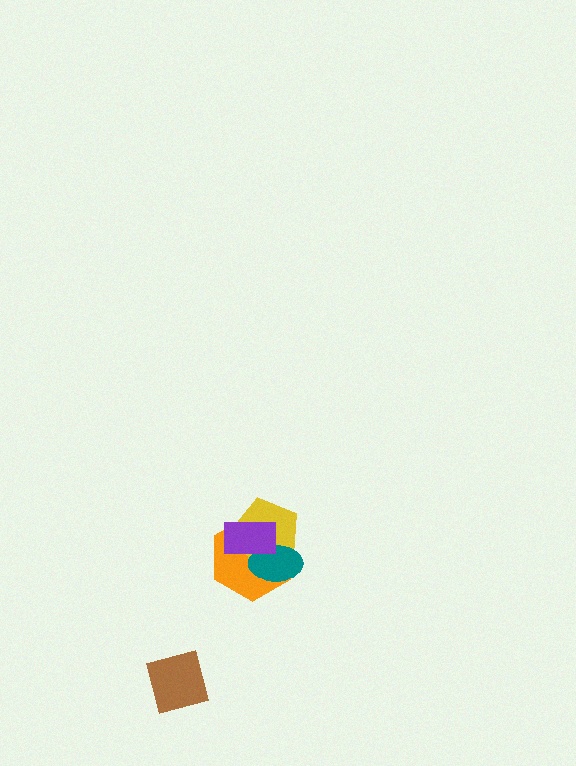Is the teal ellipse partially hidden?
Yes, it is partially covered by another shape.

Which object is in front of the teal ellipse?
The purple rectangle is in front of the teal ellipse.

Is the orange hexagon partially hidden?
Yes, it is partially covered by another shape.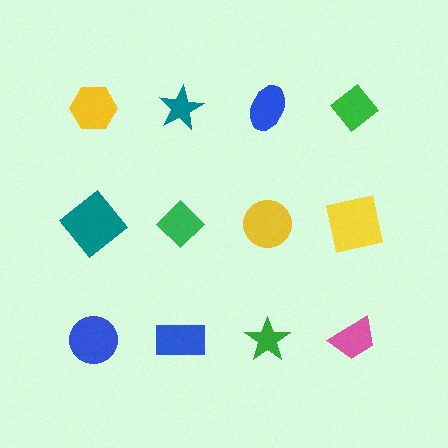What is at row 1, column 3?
A blue ellipse.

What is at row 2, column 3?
A yellow circle.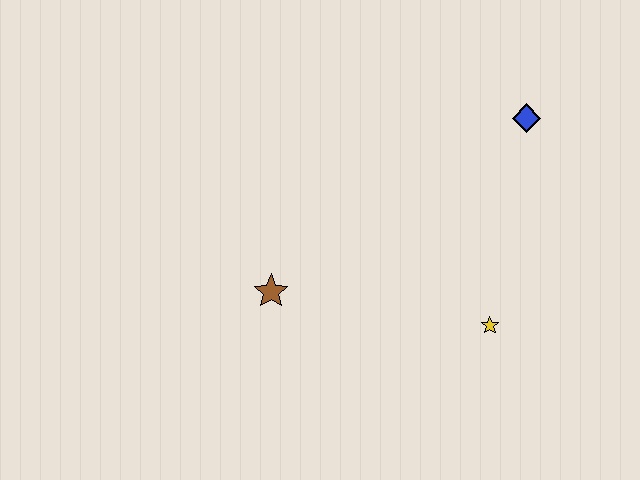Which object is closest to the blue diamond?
The yellow star is closest to the blue diamond.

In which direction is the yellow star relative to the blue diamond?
The yellow star is below the blue diamond.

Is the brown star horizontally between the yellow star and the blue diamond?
No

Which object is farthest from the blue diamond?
The brown star is farthest from the blue diamond.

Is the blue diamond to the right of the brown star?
Yes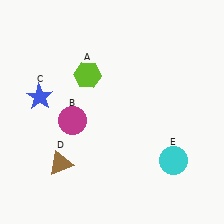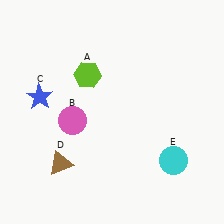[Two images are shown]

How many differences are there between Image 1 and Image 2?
There is 1 difference between the two images.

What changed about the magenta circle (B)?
In Image 1, B is magenta. In Image 2, it changed to pink.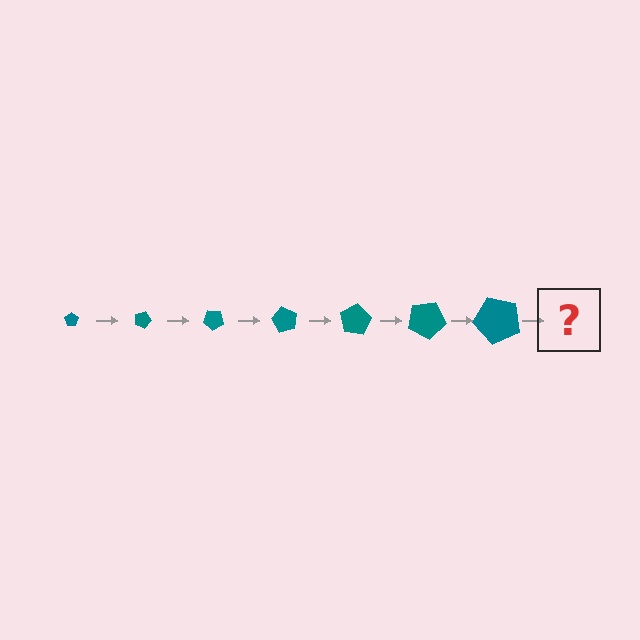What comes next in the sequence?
The next element should be a pentagon, larger than the previous one and rotated 140 degrees from the start.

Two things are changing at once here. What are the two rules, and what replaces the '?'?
The two rules are that the pentagon grows larger each step and it rotates 20 degrees each step. The '?' should be a pentagon, larger than the previous one and rotated 140 degrees from the start.